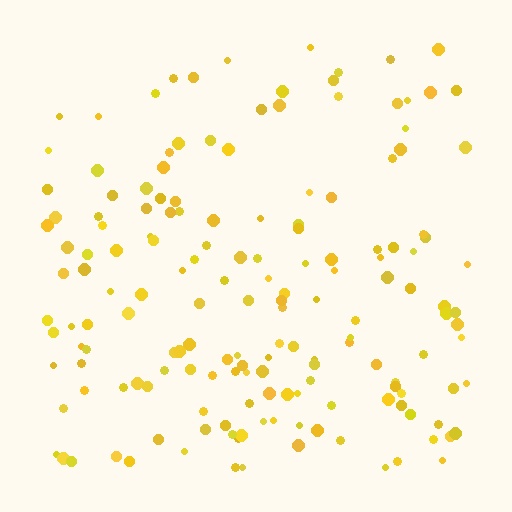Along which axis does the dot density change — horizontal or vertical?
Vertical.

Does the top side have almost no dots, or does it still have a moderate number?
Still a moderate number, just noticeably fewer than the bottom.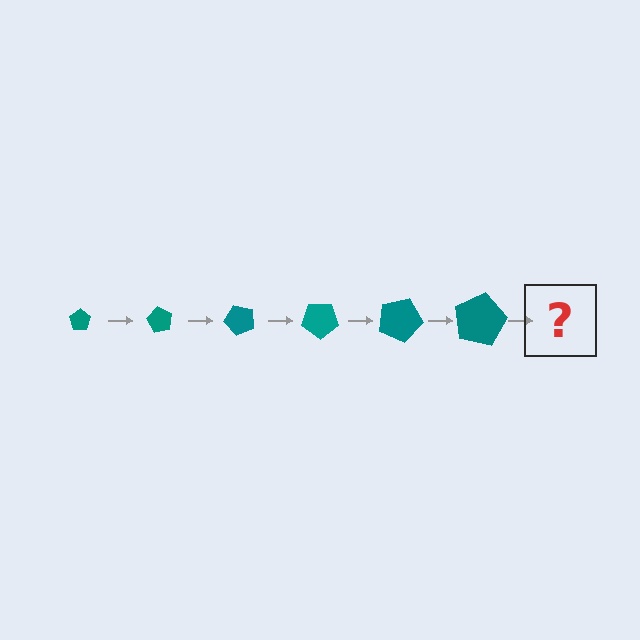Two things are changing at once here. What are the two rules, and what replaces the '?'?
The two rules are that the pentagon grows larger each step and it rotates 60 degrees each step. The '?' should be a pentagon, larger than the previous one and rotated 360 degrees from the start.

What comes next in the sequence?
The next element should be a pentagon, larger than the previous one and rotated 360 degrees from the start.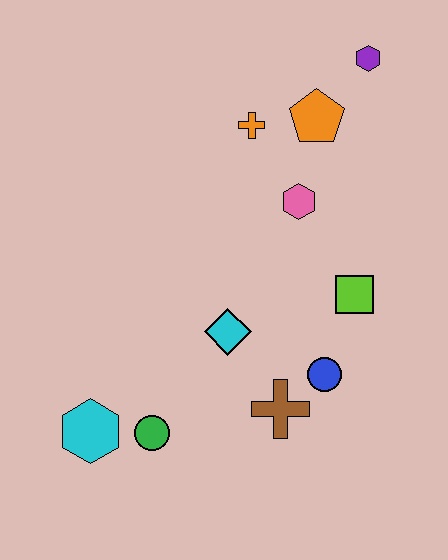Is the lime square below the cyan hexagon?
No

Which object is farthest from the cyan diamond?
The purple hexagon is farthest from the cyan diamond.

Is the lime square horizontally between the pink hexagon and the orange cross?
No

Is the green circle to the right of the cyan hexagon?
Yes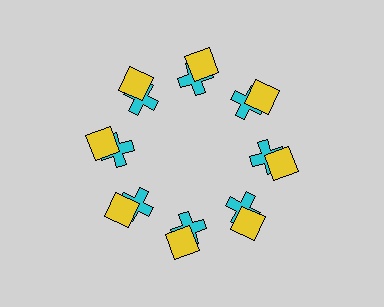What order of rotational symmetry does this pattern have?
This pattern has 8-fold rotational symmetry.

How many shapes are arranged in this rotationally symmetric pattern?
There are 16 shapes, arranged in 8 groups of 2.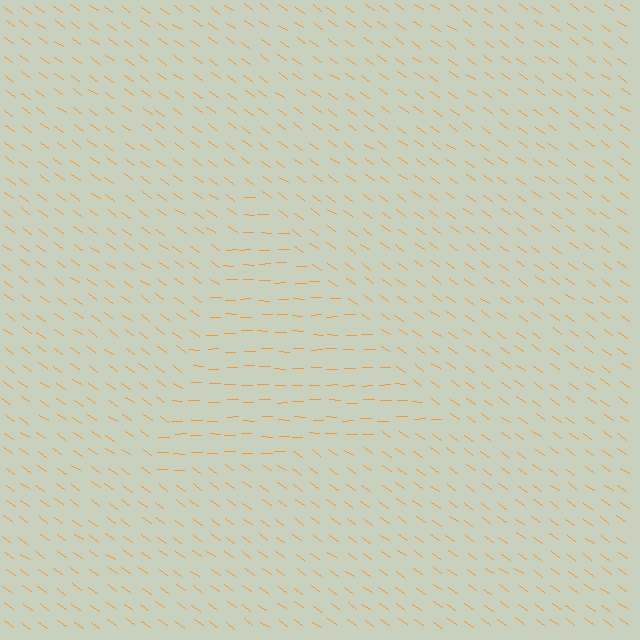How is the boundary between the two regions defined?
The boundary is defined purely by a change in line orientation (approximately 35 degrees difference). All lines are the same color and thickness.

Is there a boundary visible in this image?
Yes, there is a texture boundary formed by a change in line orientation.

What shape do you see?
I see a triangle.